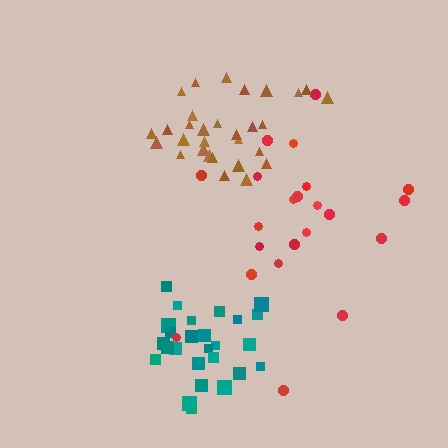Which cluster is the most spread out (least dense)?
Red.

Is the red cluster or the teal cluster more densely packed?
Teal.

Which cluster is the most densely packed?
Teal.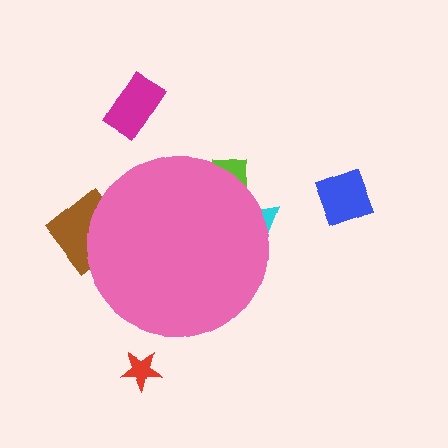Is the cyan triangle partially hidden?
Yes, the cyan triangle is partially hidden behind the pink circle.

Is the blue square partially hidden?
No, the blue square is fully visible.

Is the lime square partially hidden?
Yes, the lime square is partially hidden behind the pink circle.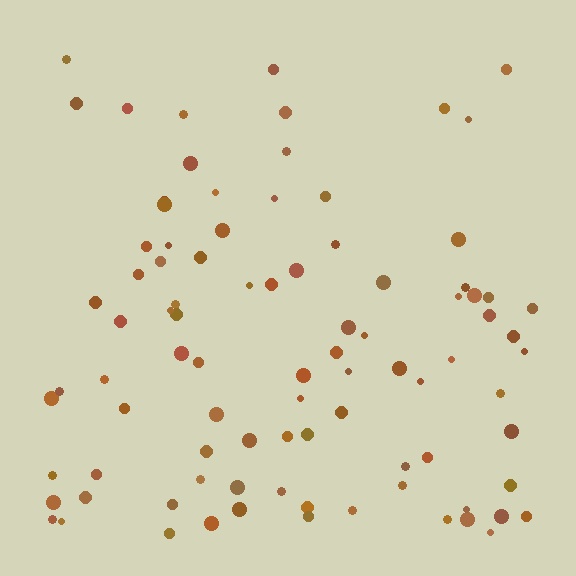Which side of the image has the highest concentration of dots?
The bottom.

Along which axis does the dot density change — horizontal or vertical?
Vertical.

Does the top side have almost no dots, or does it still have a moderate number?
Still a moderate number, just noticeably fewer than the bottom.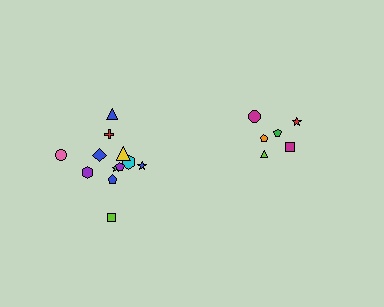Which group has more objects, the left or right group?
The left group.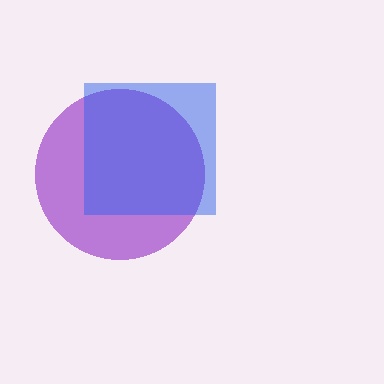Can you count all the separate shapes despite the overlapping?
Yes, there are 2 separate shapes.